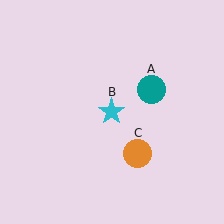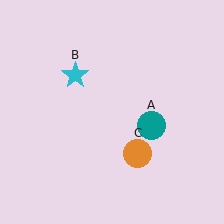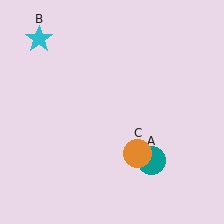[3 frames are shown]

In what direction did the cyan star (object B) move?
The cyan star (object B) moved up and to the left.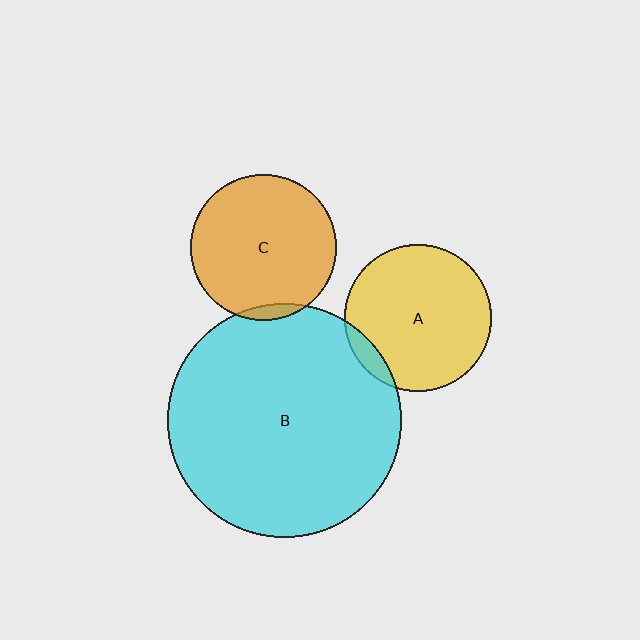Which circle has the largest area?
Circle B (cyan).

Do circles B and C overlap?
Yes.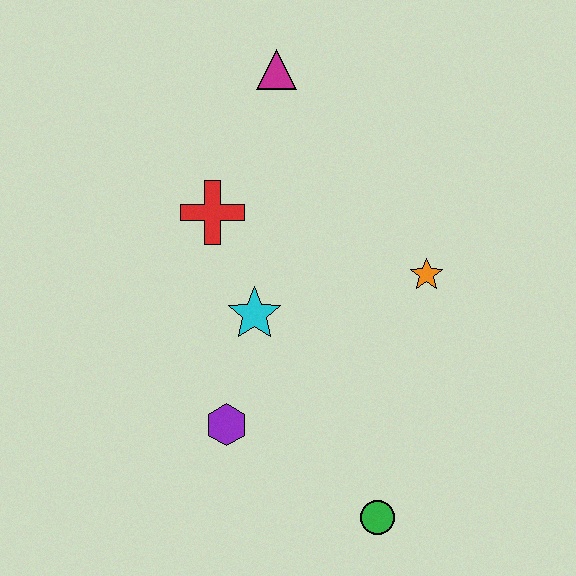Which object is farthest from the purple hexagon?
The magenta triangle is farthest from the purple hexagon.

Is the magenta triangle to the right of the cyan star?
Yes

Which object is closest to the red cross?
The cyan star is closest to the red cross.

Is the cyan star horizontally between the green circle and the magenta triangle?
No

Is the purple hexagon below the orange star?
Yes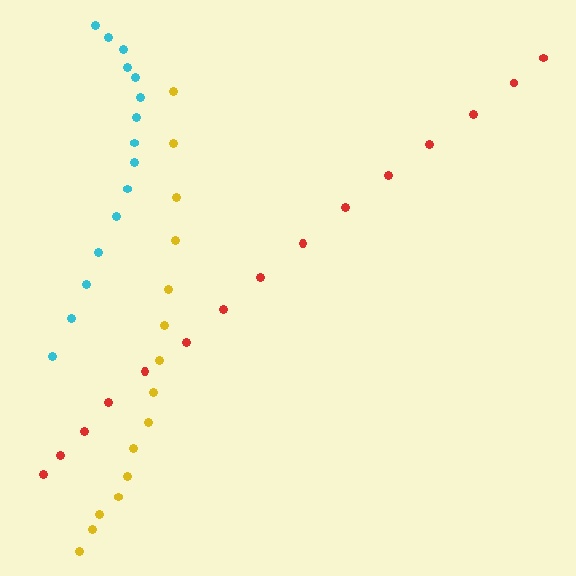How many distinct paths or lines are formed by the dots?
There are 3 distinct paths.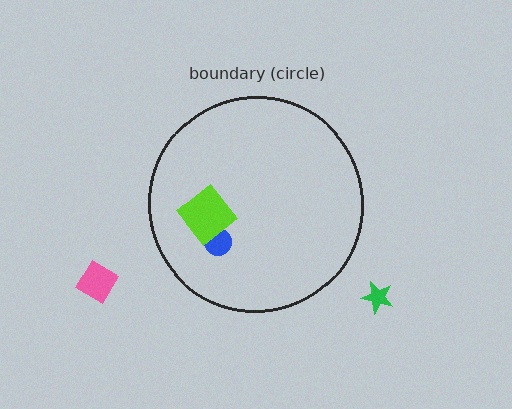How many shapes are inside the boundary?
2 inside, 2 outside.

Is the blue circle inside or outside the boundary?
Inside.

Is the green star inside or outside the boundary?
Outside.